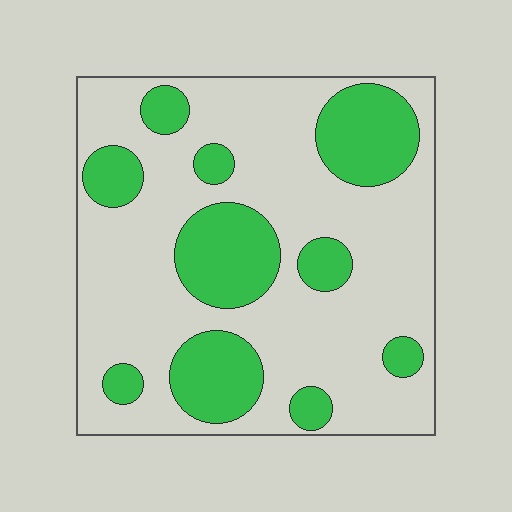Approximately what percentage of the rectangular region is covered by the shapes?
Approximately 30%.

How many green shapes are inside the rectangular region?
10.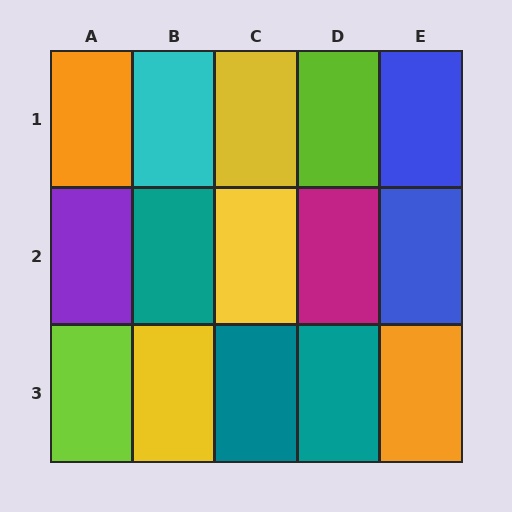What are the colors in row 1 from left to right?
Orange, cyan, yellow, lime, blue.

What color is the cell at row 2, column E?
Blue.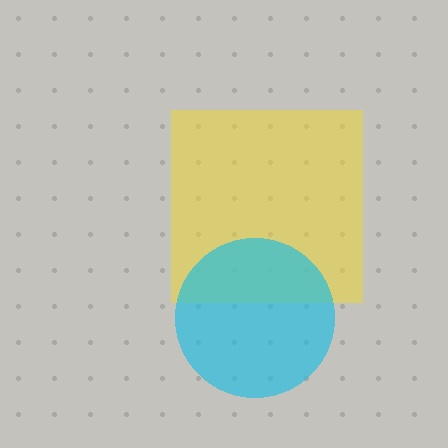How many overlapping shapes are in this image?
There are 2 overlapping shapes in the image.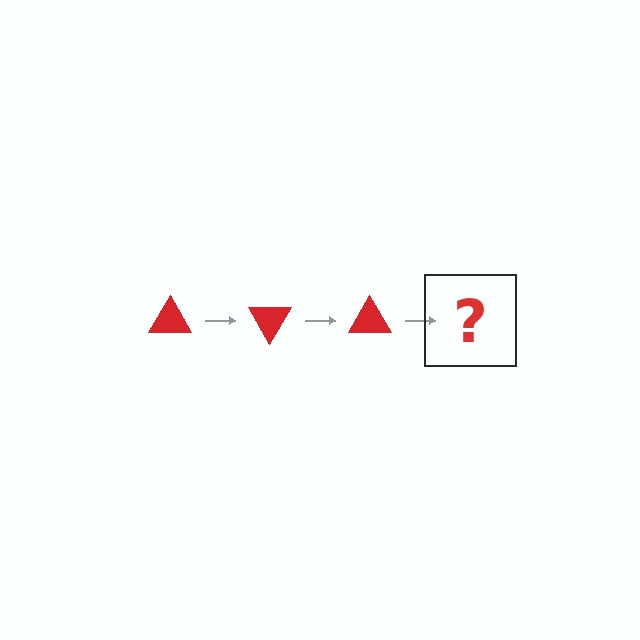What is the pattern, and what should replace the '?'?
The pattern is that the triangle rotates 60 degrees each step. The '?' should be a red triangle rotated 180 degrees.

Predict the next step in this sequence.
The next step is a red triangle rotated 180 degrees.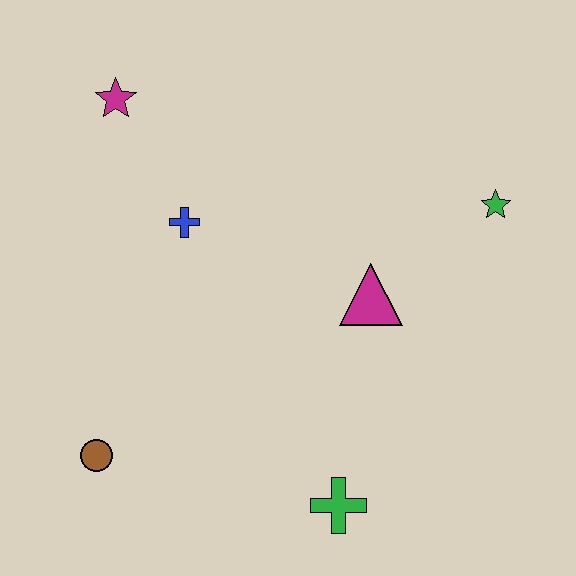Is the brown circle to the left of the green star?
Yes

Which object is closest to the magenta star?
The blue cross is closest to the magenta star.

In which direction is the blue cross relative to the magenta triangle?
The blue cross is to the left of the magenta triangle.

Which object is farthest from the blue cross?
The green cross is farthest from the blue cross.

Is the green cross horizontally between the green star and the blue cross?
Yes